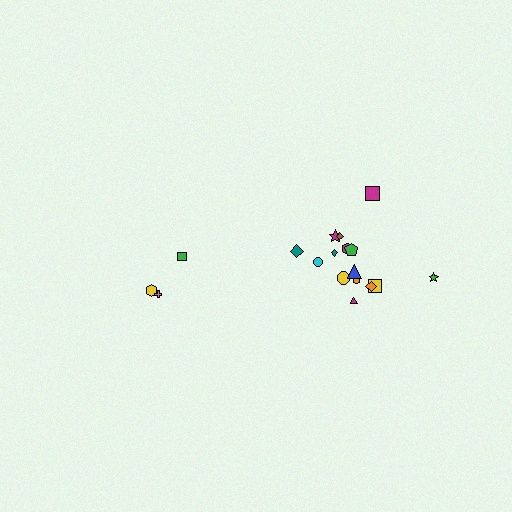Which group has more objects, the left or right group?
The right group.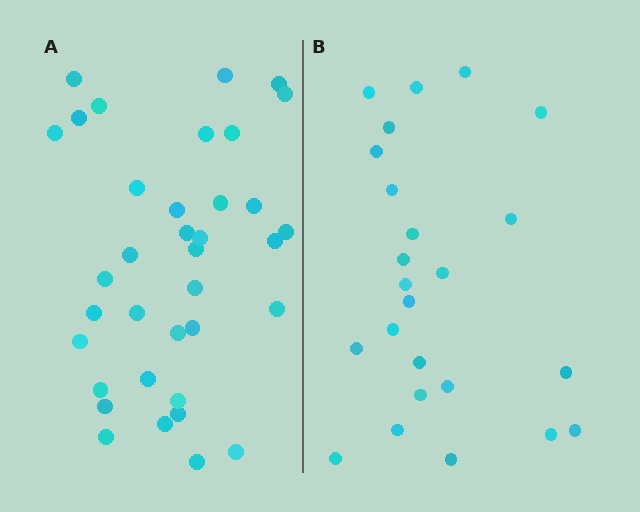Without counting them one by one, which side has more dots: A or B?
Region A (the left region) has more dots.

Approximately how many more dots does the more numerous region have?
Region A has roughly 12 or so more dots than region B.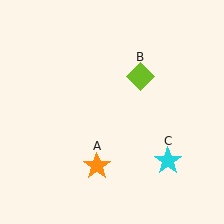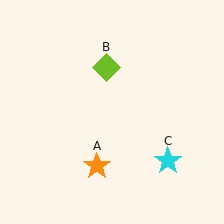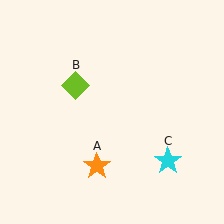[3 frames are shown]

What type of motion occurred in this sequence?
The lime diamond (object B) rotated counterclockwise around the center of the scene.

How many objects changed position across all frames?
1 object changed position: lime diamond (object B).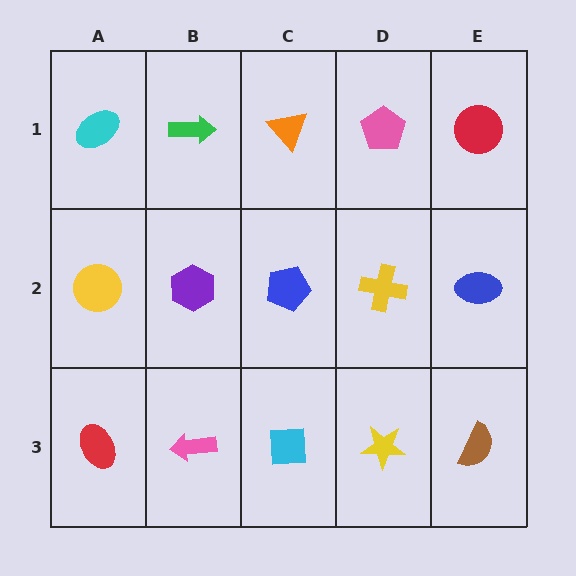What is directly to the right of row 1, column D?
A red circle.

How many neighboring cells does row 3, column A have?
2.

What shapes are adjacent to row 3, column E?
A blue ellipse (row 2, column E), a yellow star (row 3, column D).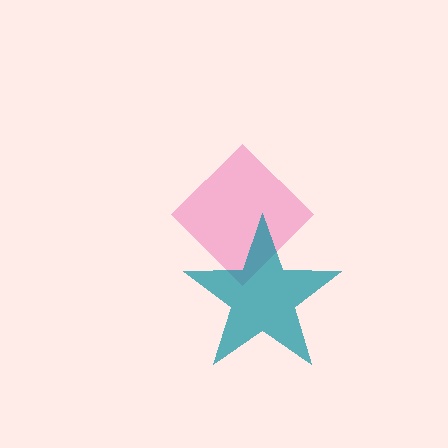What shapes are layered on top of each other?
The layered shapes are: a pink diamond, a teal star.